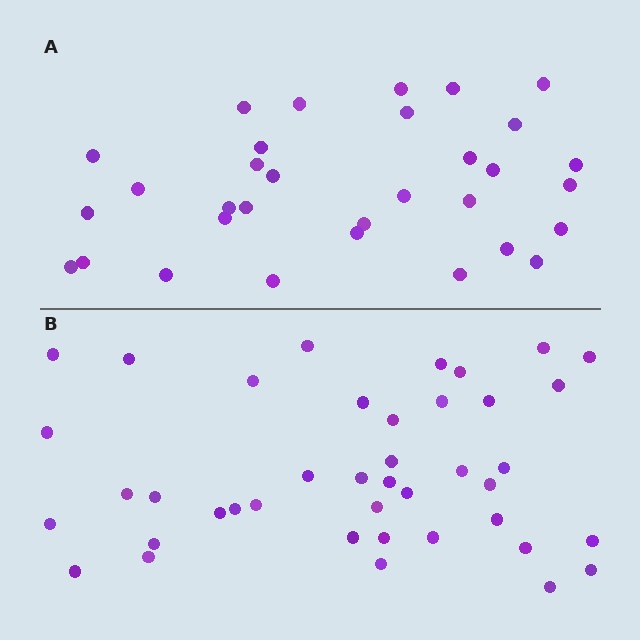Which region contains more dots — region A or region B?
Region B (the bottom region) has more dots.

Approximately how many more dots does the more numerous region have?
Region B has roughly 8 or so more dots than region A.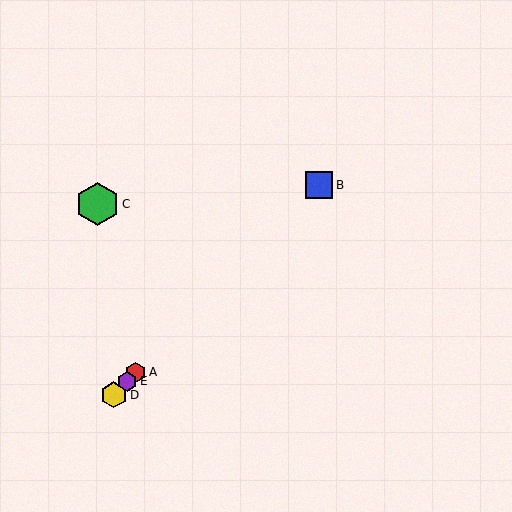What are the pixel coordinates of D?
Object D is at (114, 395).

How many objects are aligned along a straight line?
4 objects (A, B, D, E) are aligned along a straight line.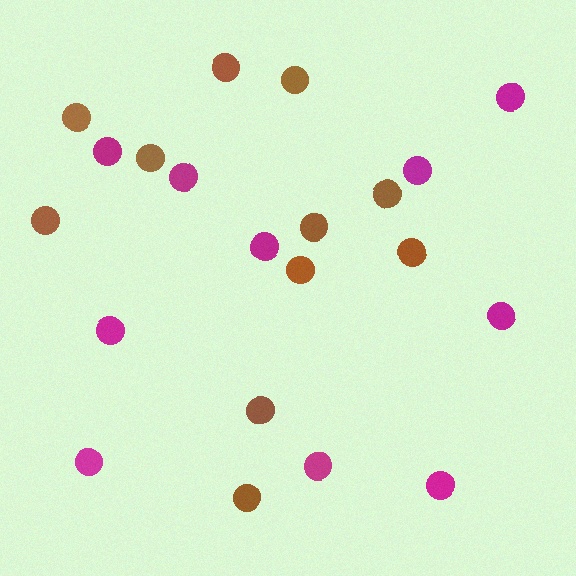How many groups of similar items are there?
There are 2 groups: one group of brown circles (11) and one group of magenta circles (10).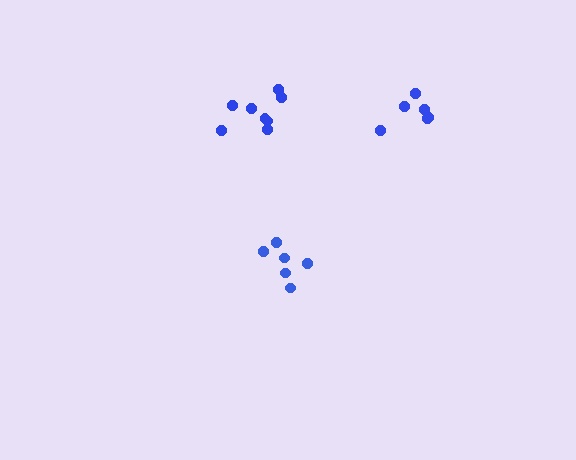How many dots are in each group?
Group 1: 8 dots, Group 2: 6 dots, Group 3: 6 dots (20 total).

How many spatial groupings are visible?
There are 3 spatial groupings.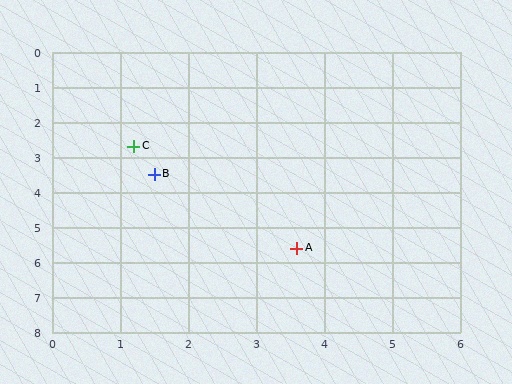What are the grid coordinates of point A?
Point A is at approximately (3.6, 5.6).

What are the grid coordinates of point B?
Point B is at approximately (1.5, 3.5).